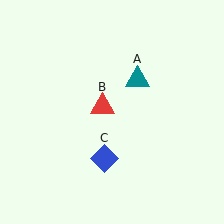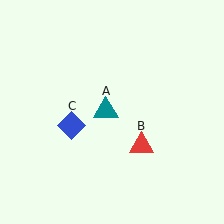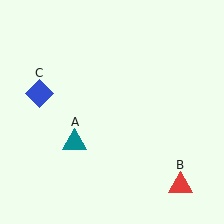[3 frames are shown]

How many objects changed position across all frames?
3 objects changed position: teal triangle (object A), red triangle (object B), blue diamond (object C).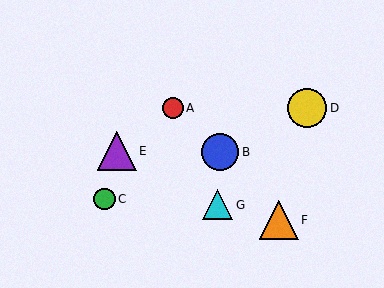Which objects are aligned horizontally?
Objects A, D are aligned horizontally.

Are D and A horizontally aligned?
Yes, both are at y≈108.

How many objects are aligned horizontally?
2 objects (A, D) are aligned horizontally.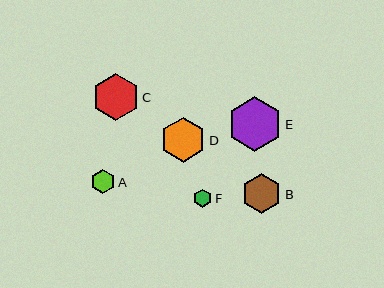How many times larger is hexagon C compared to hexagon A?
Hexagon C is approximately 1.9 times the size of hexagon A.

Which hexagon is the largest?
Hexagon E is the largest with a size of approximately 55 pixels.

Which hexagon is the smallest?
Hexagon F is the smallest with a size of approximately 18 pixels.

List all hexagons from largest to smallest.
From largest to smallest: E, C, D, B, A, F.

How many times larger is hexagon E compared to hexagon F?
Hexagon E is approximately 3.0 times the size of hexagon F.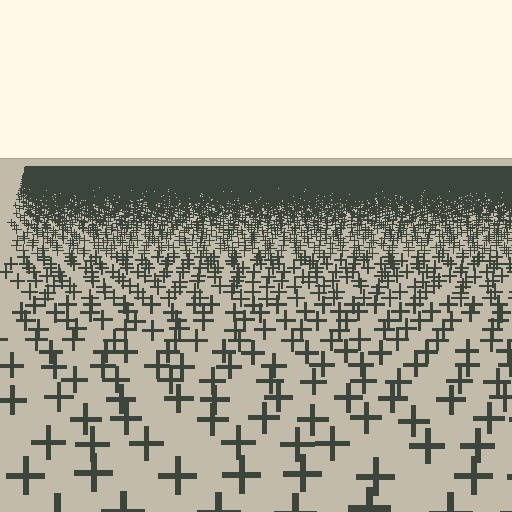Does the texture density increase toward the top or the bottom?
Density increases toward the top.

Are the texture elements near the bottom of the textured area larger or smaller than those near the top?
Larger. Near the bottom, elements are closer to the viewer and appear at a bigger on-screen size.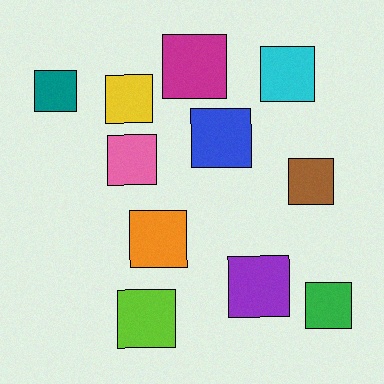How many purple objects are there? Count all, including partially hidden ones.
There is 1 purple object.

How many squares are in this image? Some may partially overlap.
There are 11 squares.